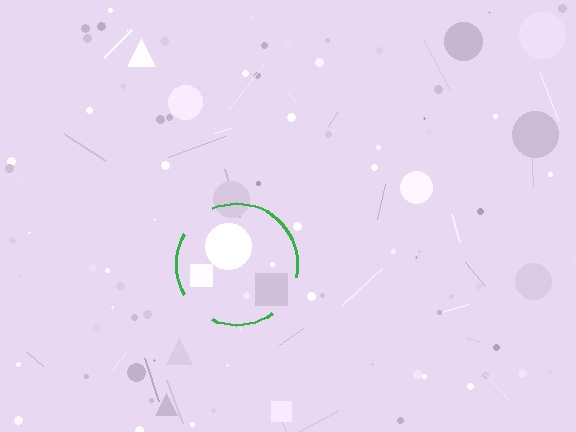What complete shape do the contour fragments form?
The contour fragments form a circle.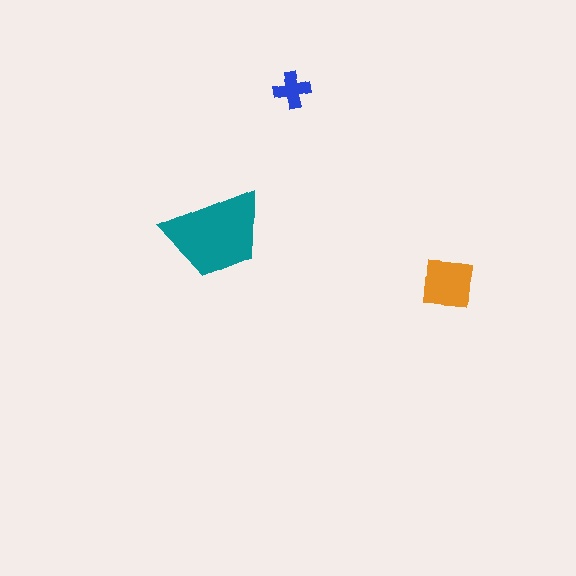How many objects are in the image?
There are 3 objects in the image.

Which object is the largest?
The teal trapezoid.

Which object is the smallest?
The blue cross.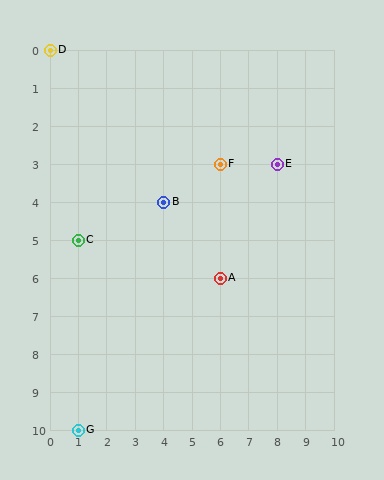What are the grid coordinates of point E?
Point E is at grid coordinates (8, 3).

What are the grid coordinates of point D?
Point D is at grid coordinates (0, 0).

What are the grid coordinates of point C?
Point C is at grid coordinates (1, 5).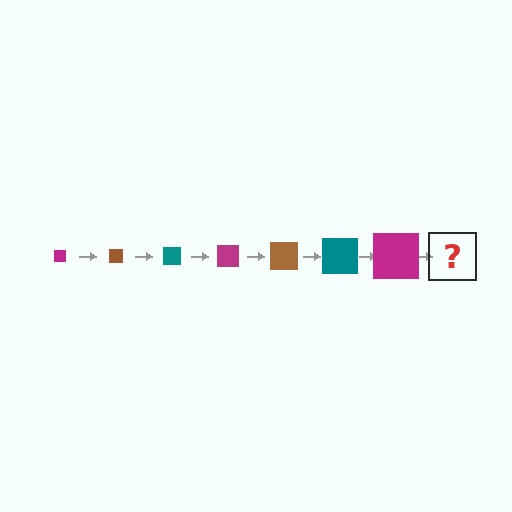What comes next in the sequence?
The next element should be a brown square, larger than the previous one.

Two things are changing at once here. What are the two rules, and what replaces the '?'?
The two rules are that the square grows larger each step and the color cycles through magenta, brown, and teal. The '?' should be a brown square, larger than the previous one.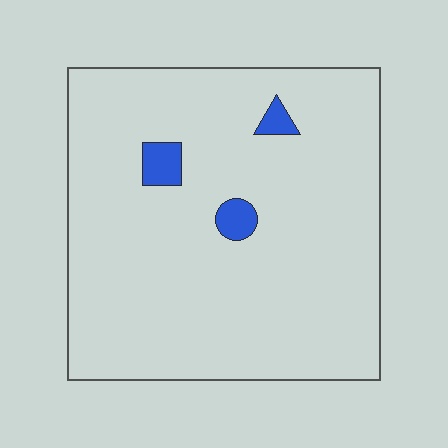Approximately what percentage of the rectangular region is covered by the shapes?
Approximately 5%.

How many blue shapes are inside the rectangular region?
3.